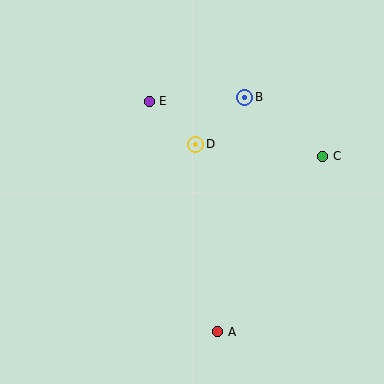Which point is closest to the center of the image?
Point D at (196, 144) is closest to the center.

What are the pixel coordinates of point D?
Point D is at (196, 144).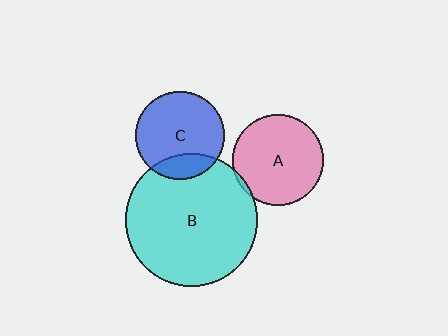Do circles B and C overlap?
Yes.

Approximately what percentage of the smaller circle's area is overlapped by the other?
Approximately 20%.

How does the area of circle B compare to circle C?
Approximately 2.2 times.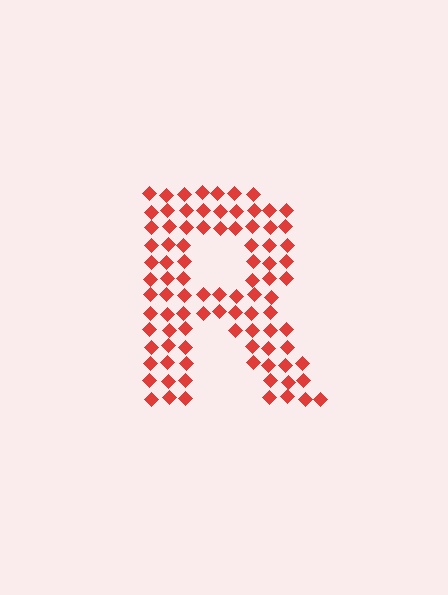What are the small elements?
The small elements are diamonds.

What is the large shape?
The large shape is the letter R.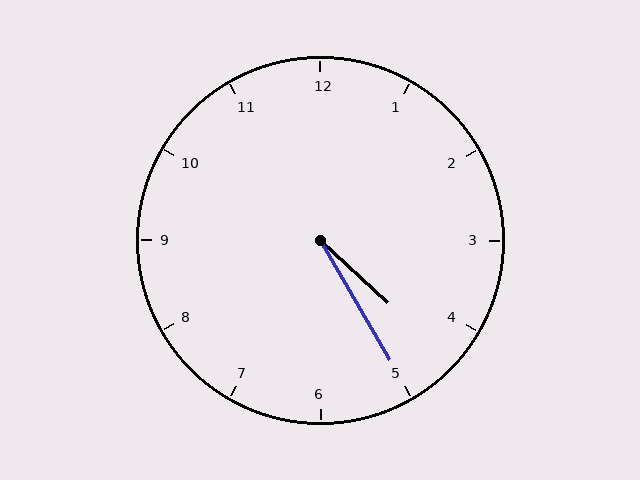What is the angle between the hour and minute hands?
Approximately 18 degrees.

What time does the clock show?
4:25.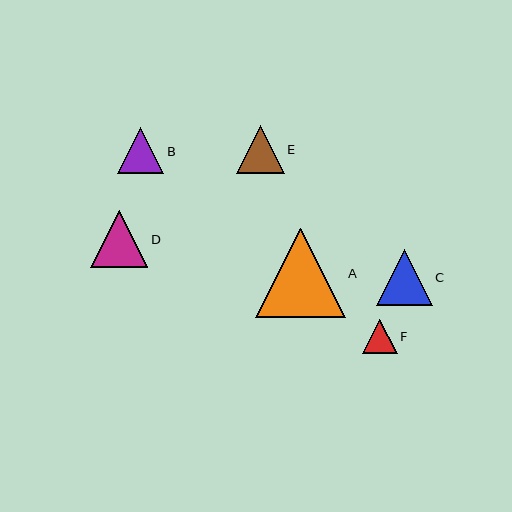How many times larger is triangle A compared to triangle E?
Triangle A is approximately 1.9 times the size of triangle E.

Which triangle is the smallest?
Triangle F is the smallest with a size of approximately 35 pixels.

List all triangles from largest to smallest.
From largest to smallest: A, D, C, E, B, F.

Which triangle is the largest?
Triangle A is the largest with a size of approximately 89 pixels.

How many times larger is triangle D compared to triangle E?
Triangle D is approximately 1.2 times the size of triangle E.